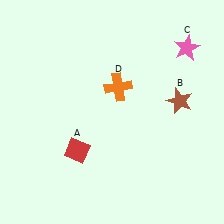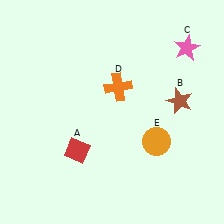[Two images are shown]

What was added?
An orange circle (E) was added in Image 2.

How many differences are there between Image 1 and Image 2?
There is 1 difference between the two images.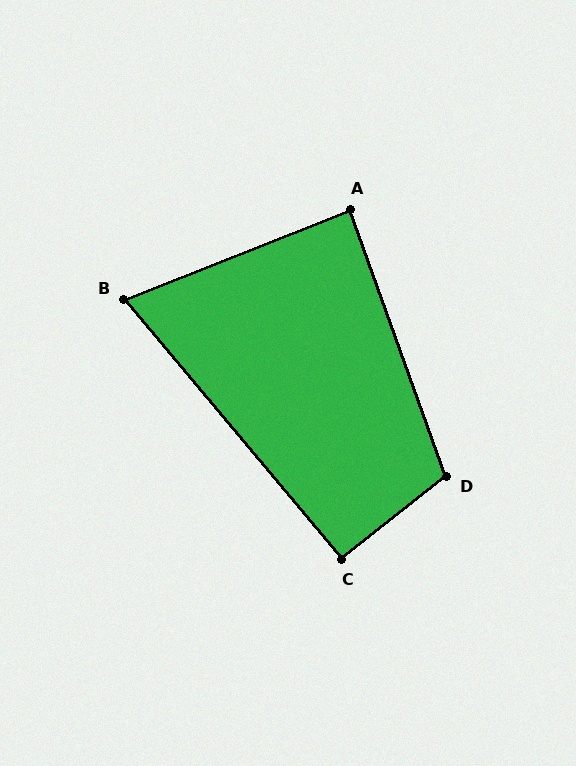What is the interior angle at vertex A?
Approximately 88 degrees (approximately right).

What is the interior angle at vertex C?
Approximately 92 degrees (approximately right).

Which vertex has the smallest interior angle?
B, at approximately 72 degrees.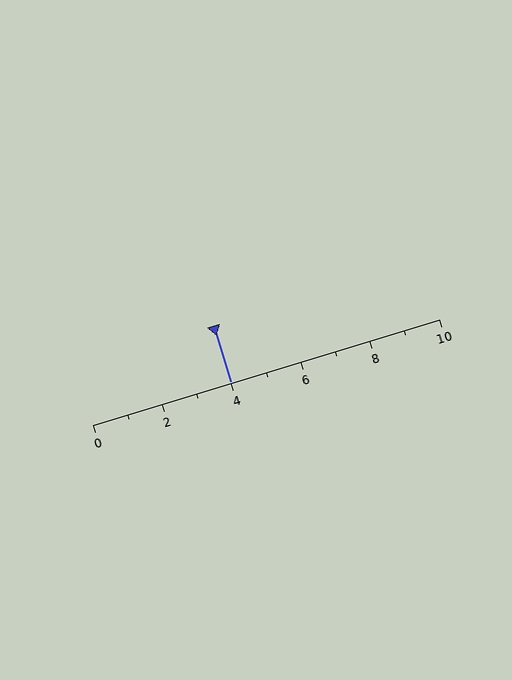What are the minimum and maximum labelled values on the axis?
The axis runs from 0 to 10.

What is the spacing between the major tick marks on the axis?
The major ticks are spaced 2 apart.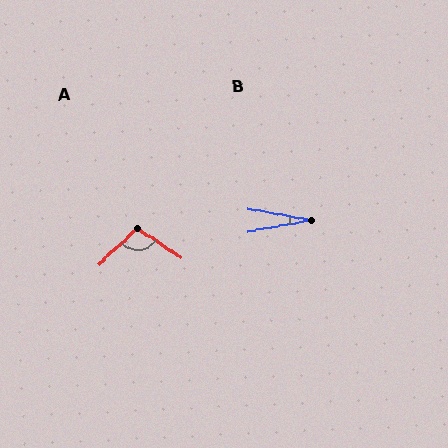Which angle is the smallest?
B, at approximately 20 degrees.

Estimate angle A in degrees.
Approximately 103 degrees.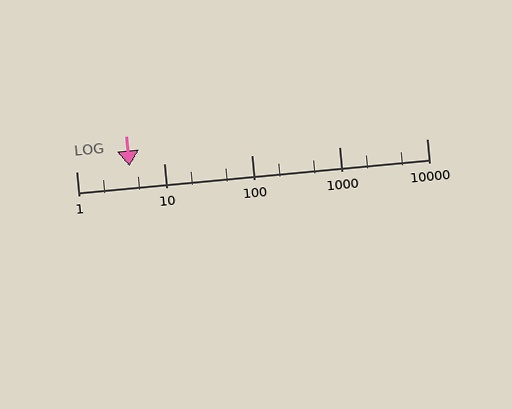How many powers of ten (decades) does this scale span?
The scale spans 4 decades, from 1 to 10000.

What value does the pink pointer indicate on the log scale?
The pointer indicates approximately 4.1.